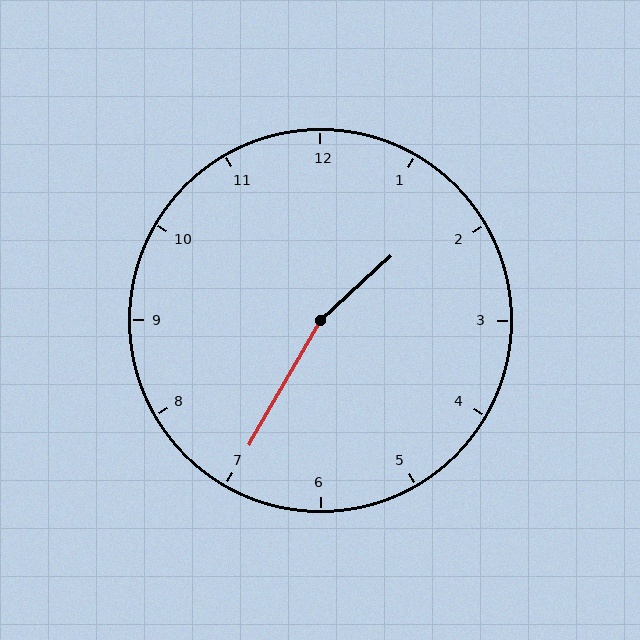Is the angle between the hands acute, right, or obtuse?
It is obtuse.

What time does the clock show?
1:35.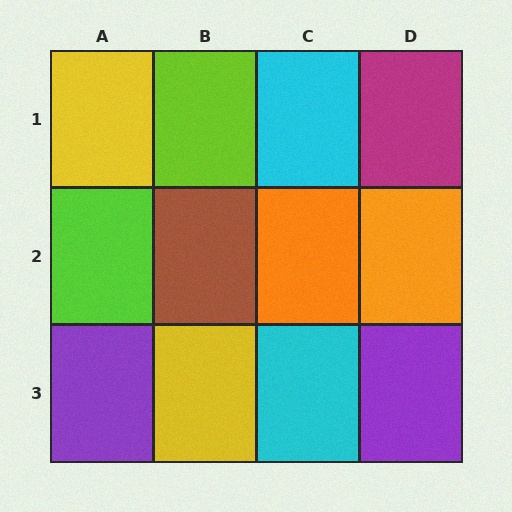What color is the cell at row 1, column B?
Lime.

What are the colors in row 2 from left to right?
Lime, brown, orange, orange.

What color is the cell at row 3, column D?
Purple.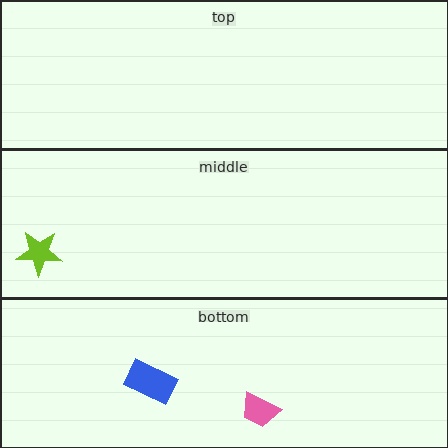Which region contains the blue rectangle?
The bottom region.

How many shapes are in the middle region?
1.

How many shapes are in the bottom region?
2.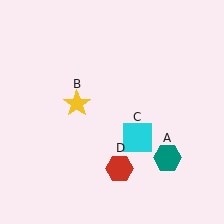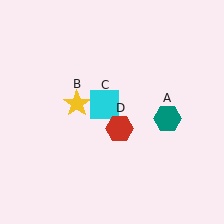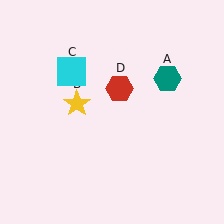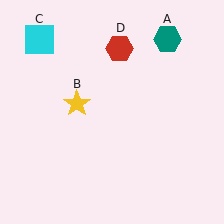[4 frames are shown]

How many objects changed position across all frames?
3 objects changed position: teal hexagon (object A), cyan square (object C), red hexagon (object D).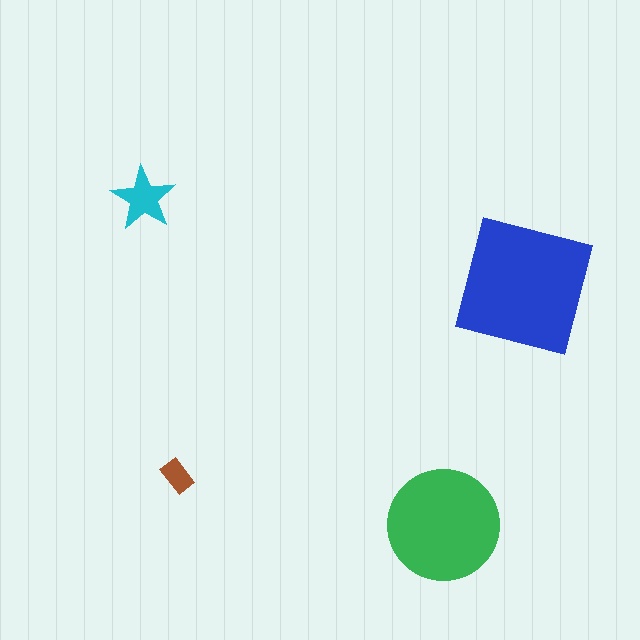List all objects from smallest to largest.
The brown rectangle, the cyan star, the green circle, the blue square.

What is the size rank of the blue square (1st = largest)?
1st.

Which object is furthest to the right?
The blue square is rightmost.